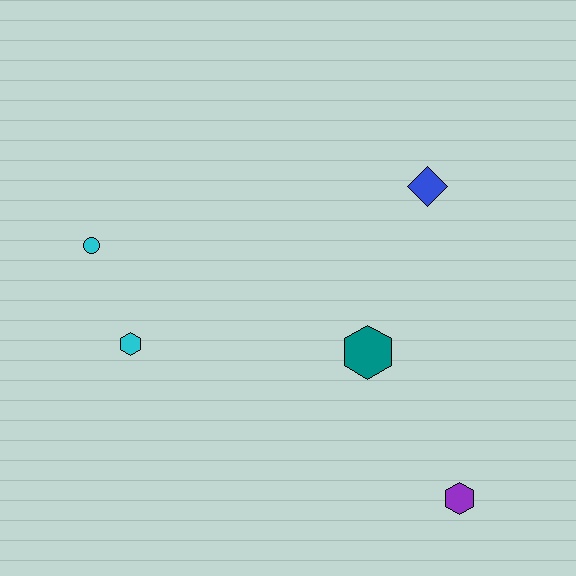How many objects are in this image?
There are 5 objects.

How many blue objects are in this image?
There is 1 blue object.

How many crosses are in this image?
There are no crosses.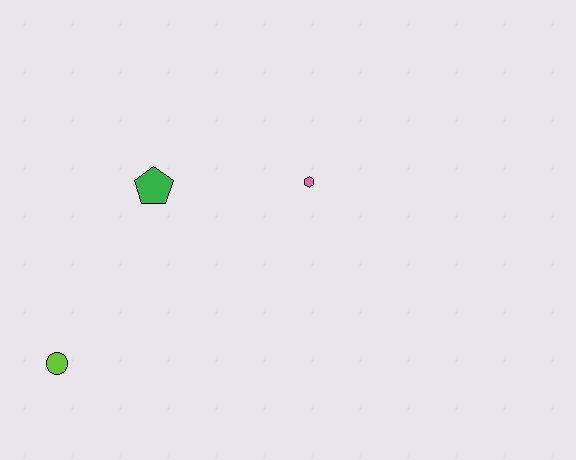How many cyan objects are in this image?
There are no cyan objects.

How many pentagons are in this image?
There is 1 pentagon.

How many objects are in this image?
There are 3 objects.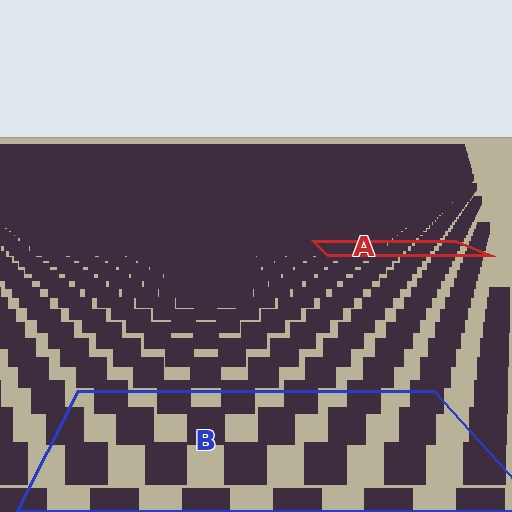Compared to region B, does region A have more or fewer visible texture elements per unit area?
Region A has more texture elements per unit area — they are packed more densely because it is farther away.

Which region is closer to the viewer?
Region B is closer. The texture elements there are larger and more spread out.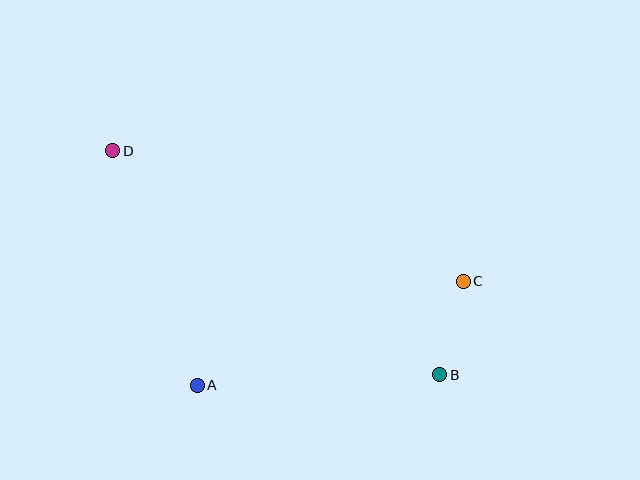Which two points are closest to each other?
Points B and C are closest to each other.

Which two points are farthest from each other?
Points B and D are farthest from each other.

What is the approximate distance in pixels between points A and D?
The distance between A and D is approximately 250 pixels.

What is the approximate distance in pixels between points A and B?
The distance between A and B is approximately 243 pixels.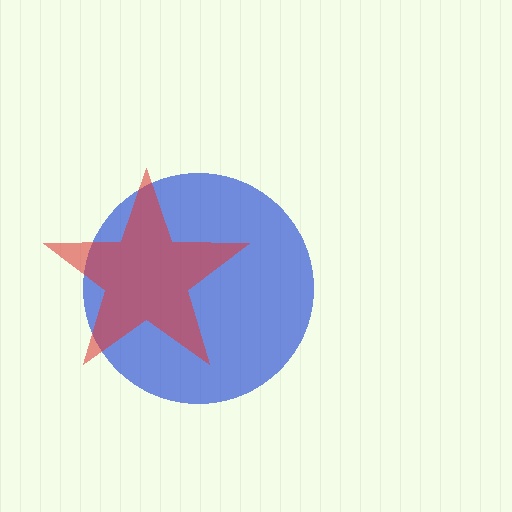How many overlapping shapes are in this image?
There are 2 overlapping shapes in the image.